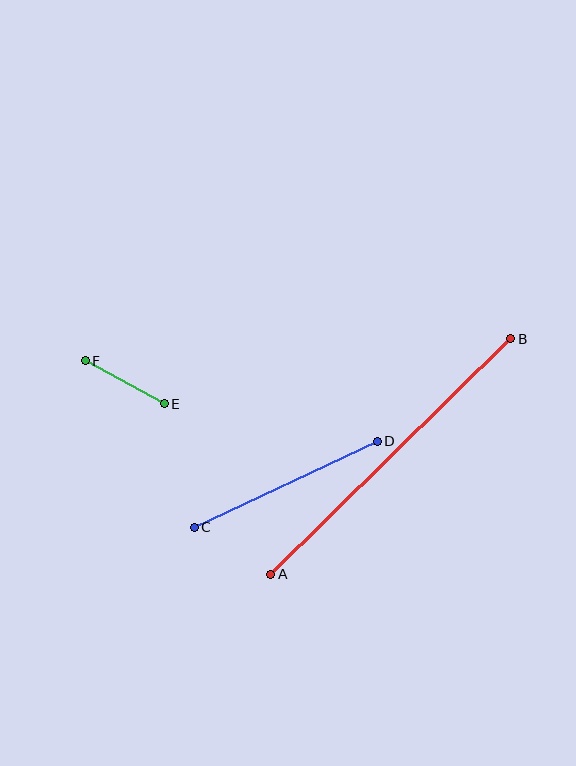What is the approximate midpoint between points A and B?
The midpoint is at approximately (391, 457) pixels.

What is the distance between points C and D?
The distance is approximately 202 pixels.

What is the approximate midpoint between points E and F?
The midpoint is at approximately (125, 382) pixels.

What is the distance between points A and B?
The distance is approximately 336 pixels.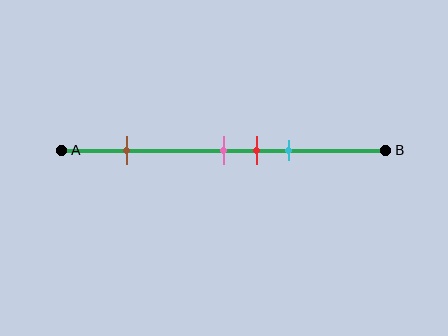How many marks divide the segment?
There are 4 marks dividing the segment.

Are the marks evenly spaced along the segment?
No, the marks are not evenly spaced.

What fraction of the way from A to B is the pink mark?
The pink mark is approximately 50% (0.5) of the way from A to B.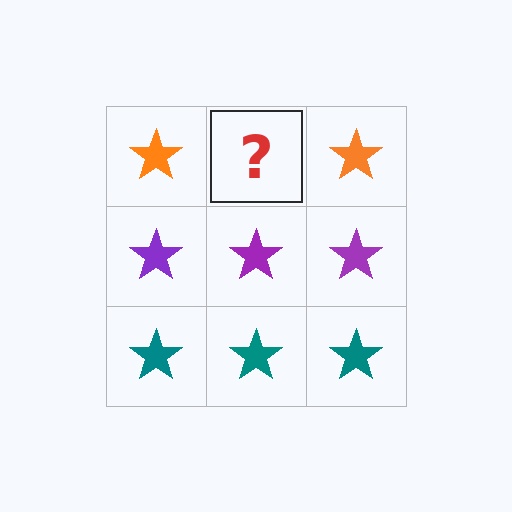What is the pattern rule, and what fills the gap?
The rule is that each row has a consistent color. The gap should be filled with an orange star.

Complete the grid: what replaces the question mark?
The question mark should be replaced with an orange star.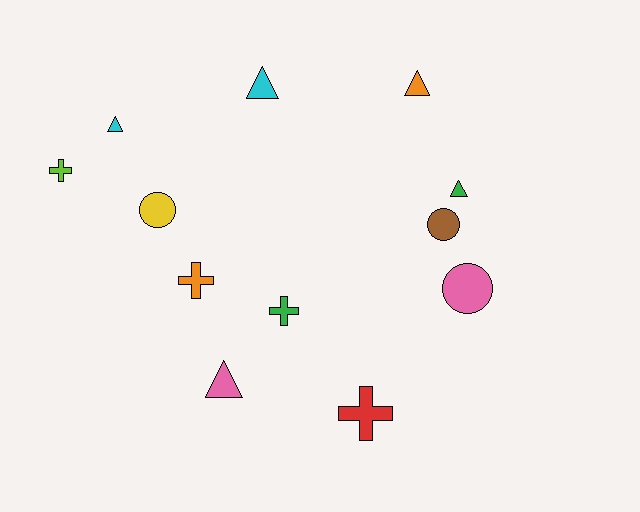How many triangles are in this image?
There are 5 triangles.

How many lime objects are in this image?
There is 1 lime object.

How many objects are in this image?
There are 12 objects.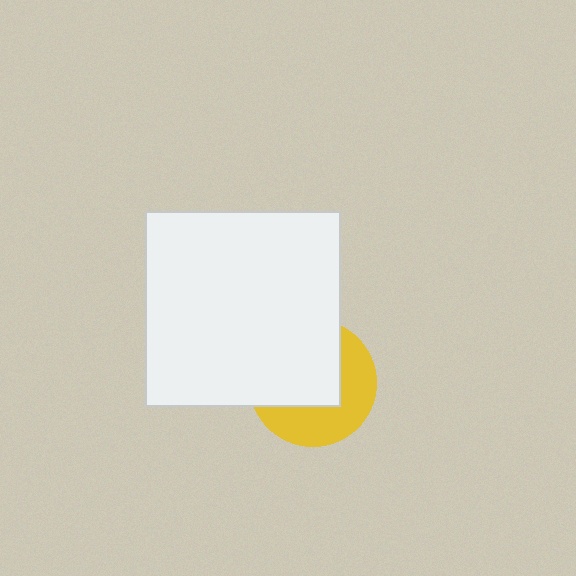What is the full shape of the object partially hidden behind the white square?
The partially hidden object is a yellow circle.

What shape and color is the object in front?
The object in front is a white square.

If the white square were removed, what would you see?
You would see the complete yellow circle.